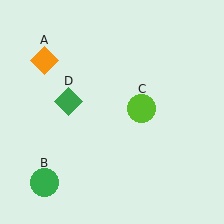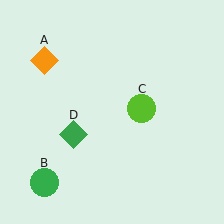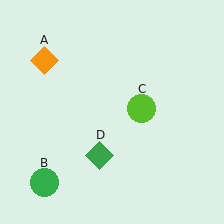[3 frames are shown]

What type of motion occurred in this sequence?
The green diamond (object D) rotated counterclockwise around the center of the scene.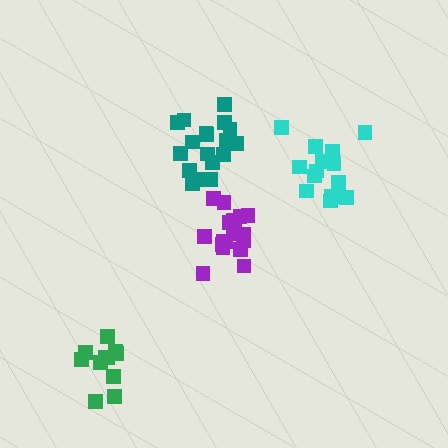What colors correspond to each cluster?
The clusters are colored: green, purple, teal, cyan.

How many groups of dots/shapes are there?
There are 4 groups.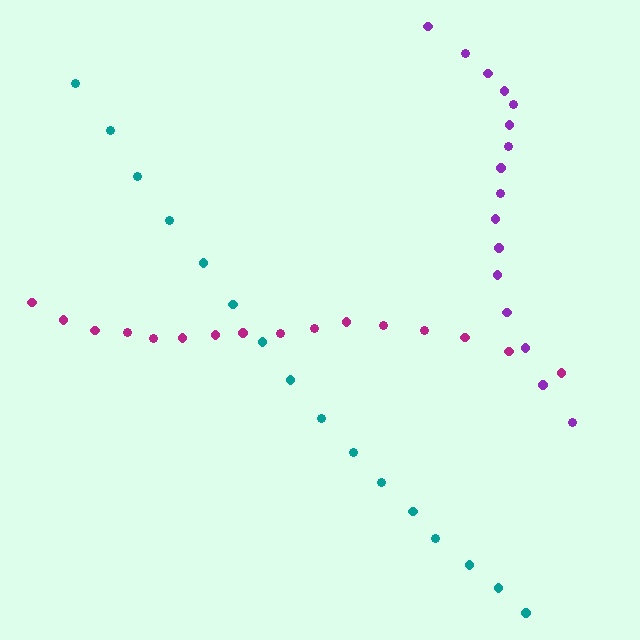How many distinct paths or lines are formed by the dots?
There are 3 distinct paths.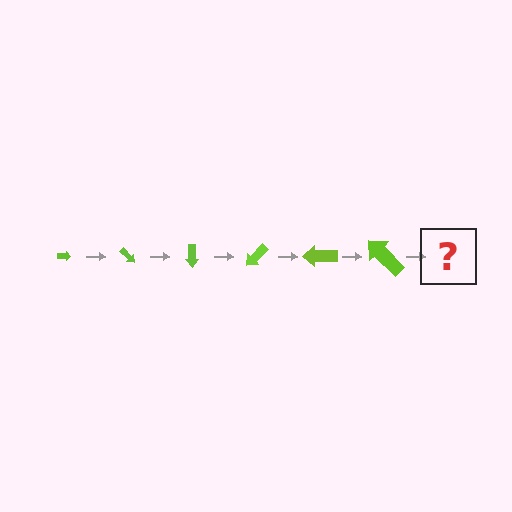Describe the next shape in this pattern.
It should be an arrow, larger than the previous one and rotated 270 degrees from the start.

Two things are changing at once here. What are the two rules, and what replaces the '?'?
The two rules are that the arrow grows larger each step and it rotates 45 degrees each step. The '?' should be an arrow, larger than the previous one and rotated 270 degrees from the start.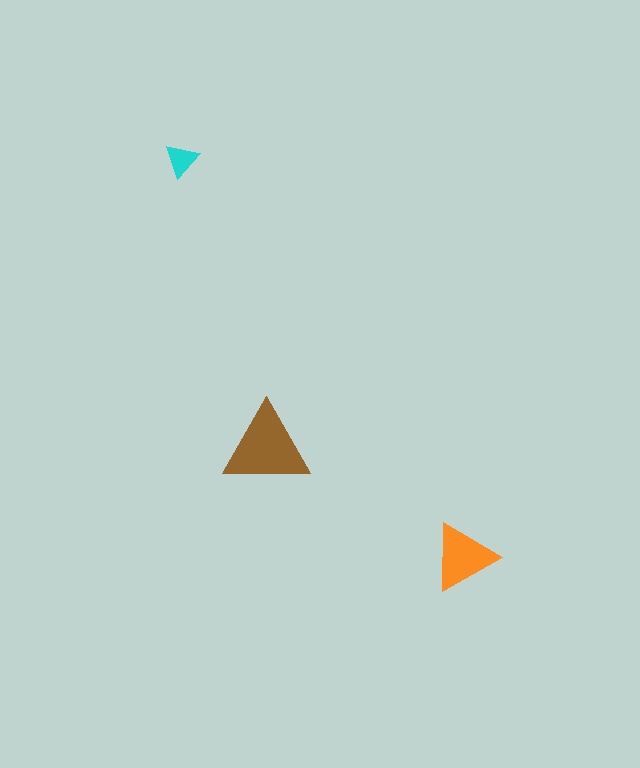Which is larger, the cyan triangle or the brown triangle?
The brown one.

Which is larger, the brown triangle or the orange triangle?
The brown one.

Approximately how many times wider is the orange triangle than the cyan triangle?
About 2 times wider.